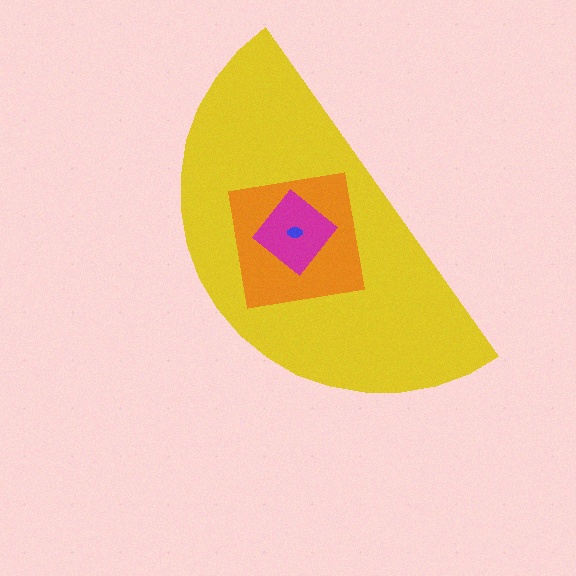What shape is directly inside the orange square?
The magenta diamond.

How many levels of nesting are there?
4.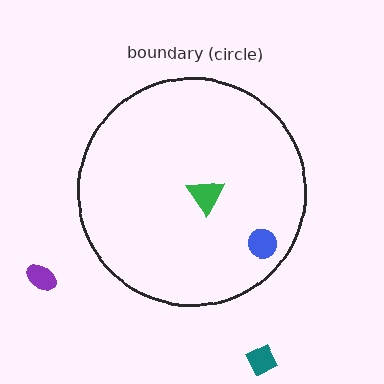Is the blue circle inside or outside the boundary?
Inside.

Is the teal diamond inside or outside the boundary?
Outside.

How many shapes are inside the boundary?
2 inside, 2 outside.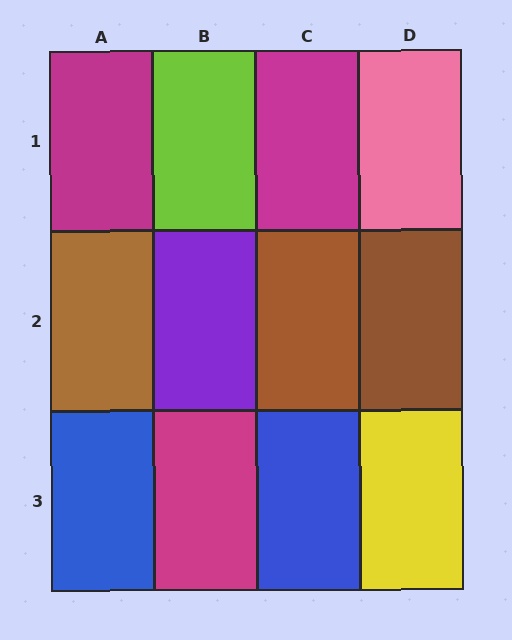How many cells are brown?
3 cells are brown.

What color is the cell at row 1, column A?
Magenta.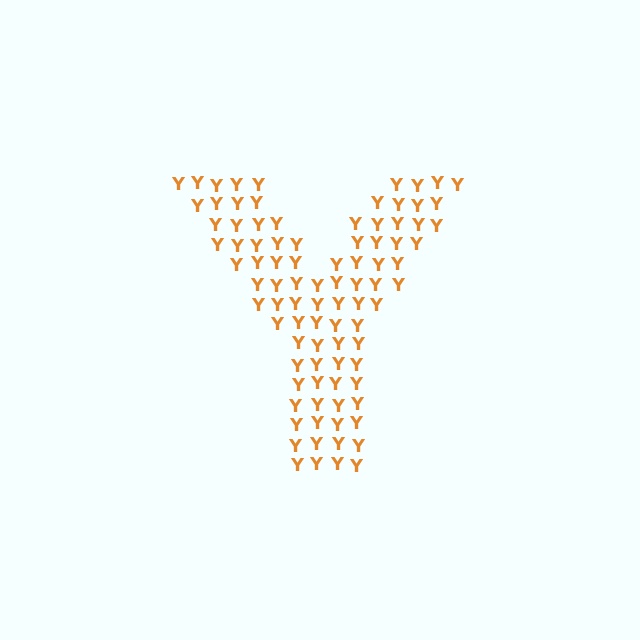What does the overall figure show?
The overall figure shows the letter Y.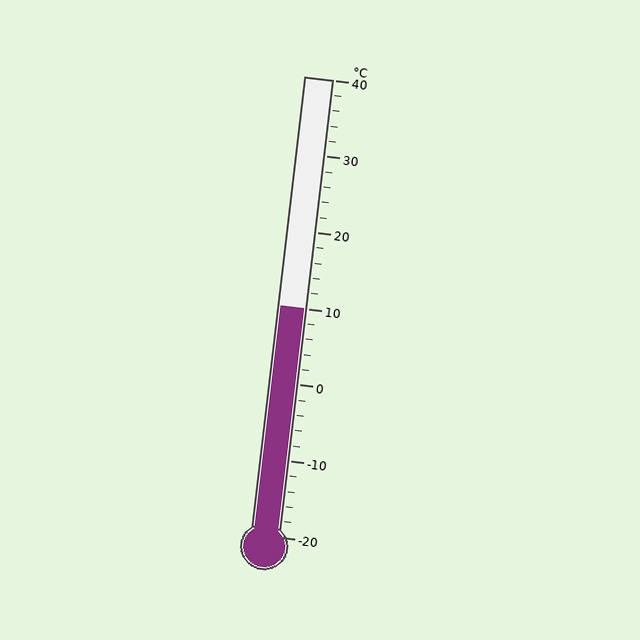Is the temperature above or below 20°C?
The temperature is below 20°C.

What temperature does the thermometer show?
The thermometer shows approximately 10°C.